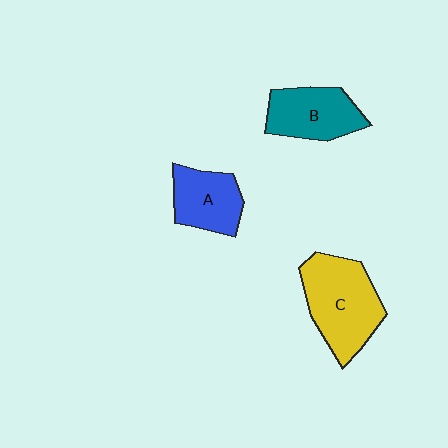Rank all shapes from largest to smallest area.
From largest to smallest: C (yellow), B (teal), A (blue).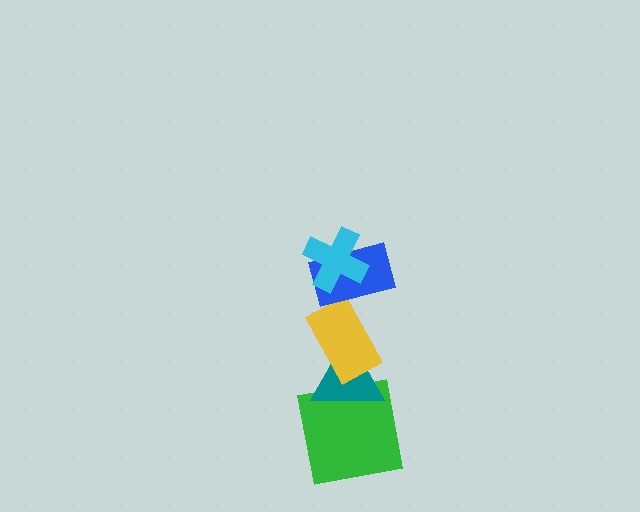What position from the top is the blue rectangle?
The blue rectangle is 2nd from the top.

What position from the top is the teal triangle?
The teal triangle is 4th from the top.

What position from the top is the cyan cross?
The cyan cross is 1st from the top.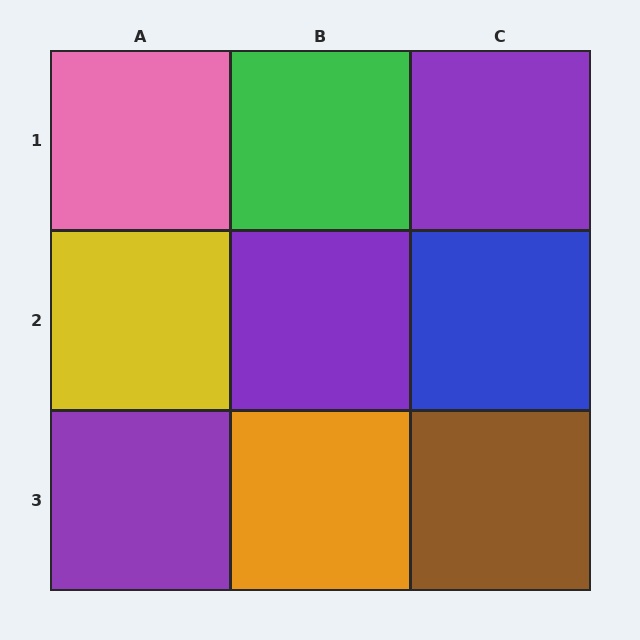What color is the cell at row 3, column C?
Brown.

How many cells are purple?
3 cells are purple.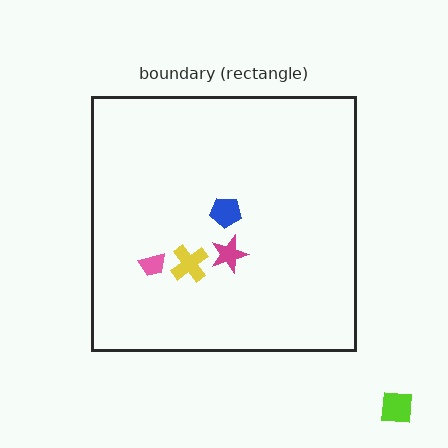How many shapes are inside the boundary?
4 inside, 1 outside.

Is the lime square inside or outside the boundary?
Outside.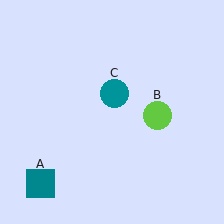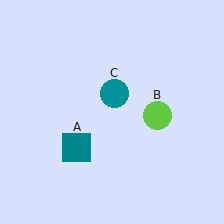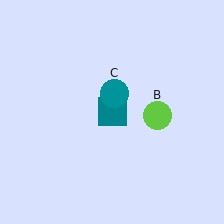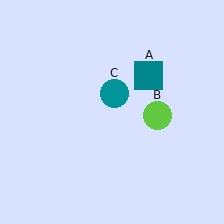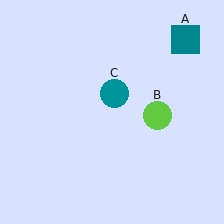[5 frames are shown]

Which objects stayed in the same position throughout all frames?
Lime circle (object B) and teal circle (object C) remained stationary.